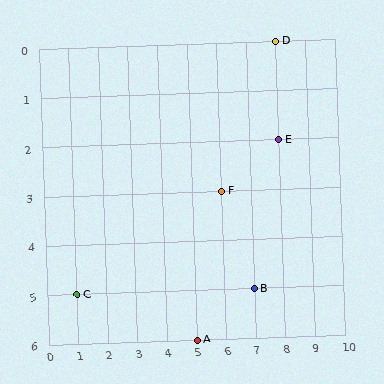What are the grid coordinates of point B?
Point B is at grid coordinates (7, 5).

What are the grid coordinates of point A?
Point A is at grid coordinates (5, 6).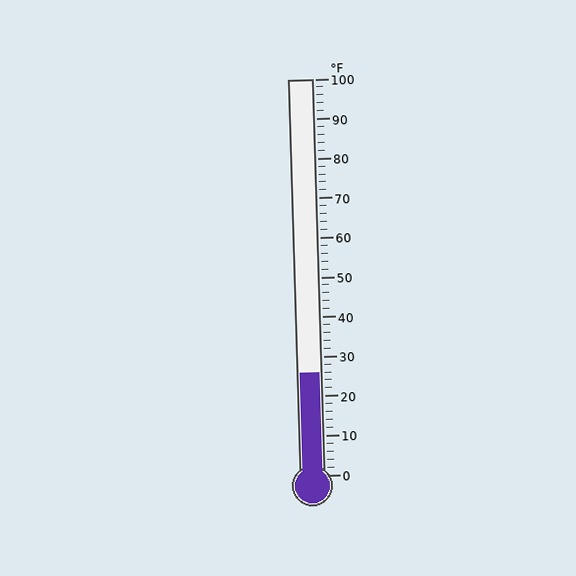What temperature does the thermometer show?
The thermometer shows approximately 26°F.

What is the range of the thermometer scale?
The thermometer scale ranges from 0°F to 100°F.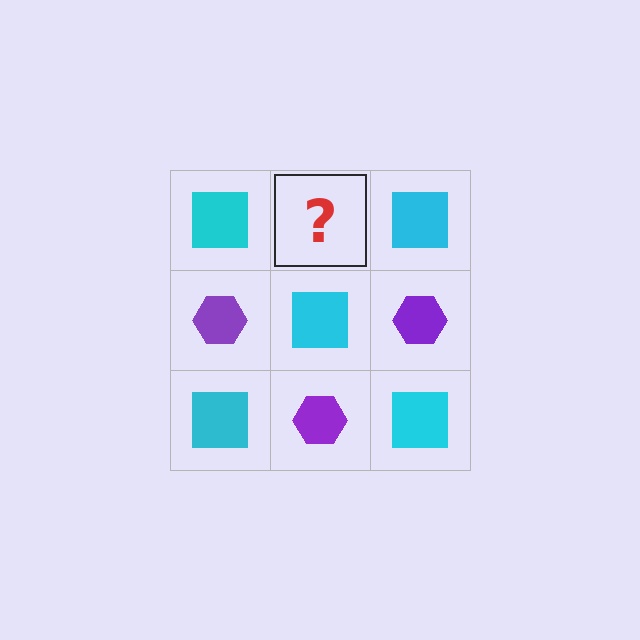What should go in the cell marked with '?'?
The missing cell should contain a purple hexagon.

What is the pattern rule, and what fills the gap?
The rule is that it alternates cyan square and purple hexagon in a checkerboard pattern. The gap should be filled with a purple hexagon.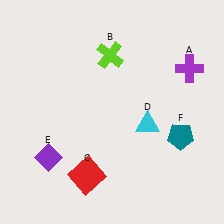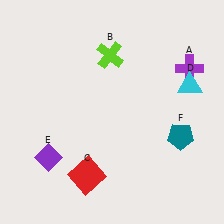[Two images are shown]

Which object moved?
The cyan triangle (D) moved right.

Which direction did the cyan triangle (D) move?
The cyan triangle (D) moved right.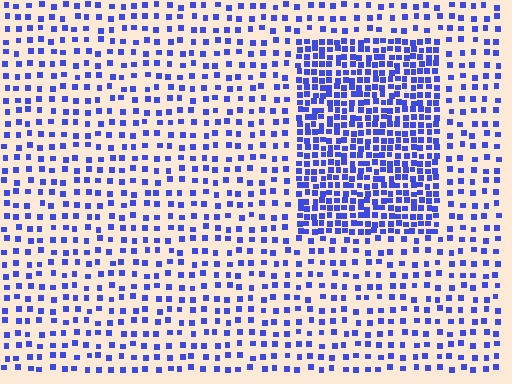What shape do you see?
I see a rectangle.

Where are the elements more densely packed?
The elements are more densely packed inside the rectangle boundary.